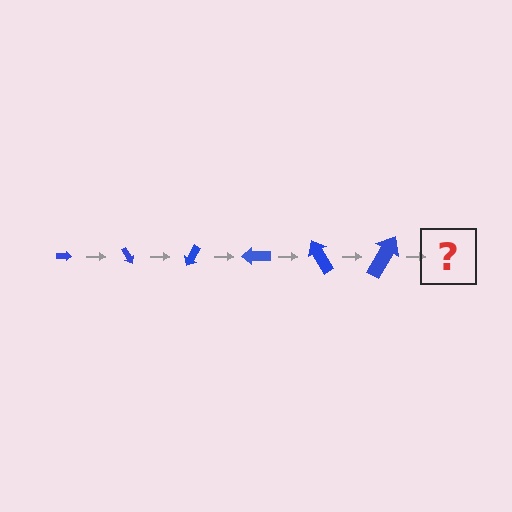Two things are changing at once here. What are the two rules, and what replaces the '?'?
The two rules are that the arrow grows larger each step and it rotates 60 degrees each step. The '?' should be an arrow, larger than the previous one and rotated 360 degrees from the start.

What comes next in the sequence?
The next element should be an arrow, larger than the previous one and rotated 360 degrees from the start.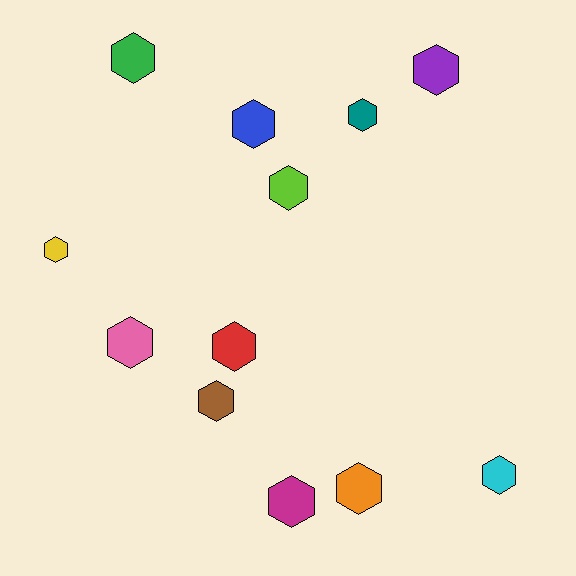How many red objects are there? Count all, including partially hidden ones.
There is 1 red object.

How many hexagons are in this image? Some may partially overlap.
There are 12 hexagons.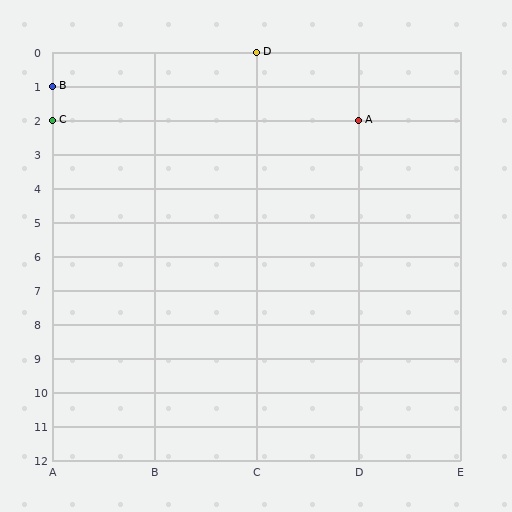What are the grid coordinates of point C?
Point C is at grid coordinates (A, 2).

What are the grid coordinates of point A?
Point A is at grid coordinates (D, 2).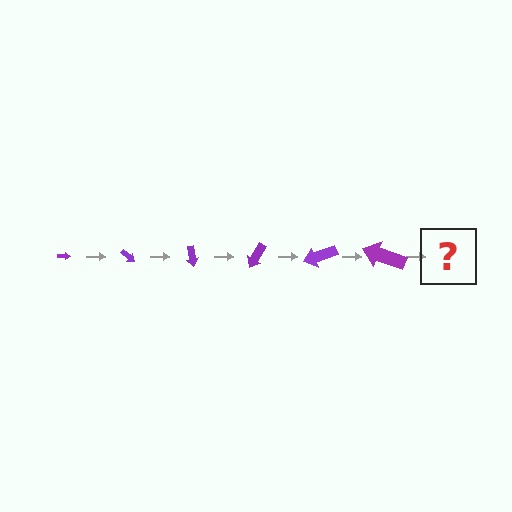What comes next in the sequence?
The next element should be an arrow, larger than the previous one and rotated 240 degrees from the start.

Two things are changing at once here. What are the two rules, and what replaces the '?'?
The two rules are that the arrow grows larger each step and it rotates 40 degrees each step. The '?' should be an arrow, larger than the previous one and rotated 240 degrees from the start.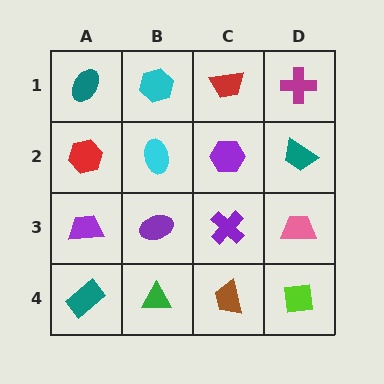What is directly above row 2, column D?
A magenta cross.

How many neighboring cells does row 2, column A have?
3.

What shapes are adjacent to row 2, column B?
A cyan hexagon (row 1, column B), a purple ellipse (row 3, column B), a red hexagon (row 2, column A), a purple hexagon (row 2, column C).